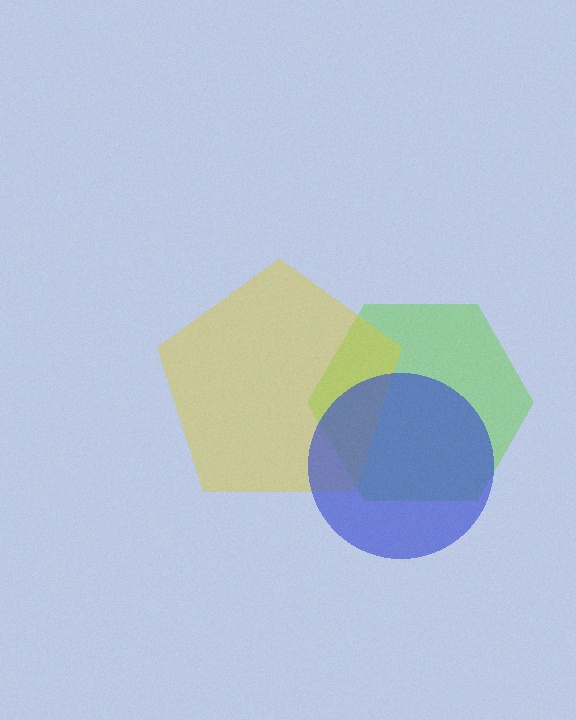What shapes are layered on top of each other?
The layered shapes are: a lime hexagon, a yellow pentagon, a blue circle.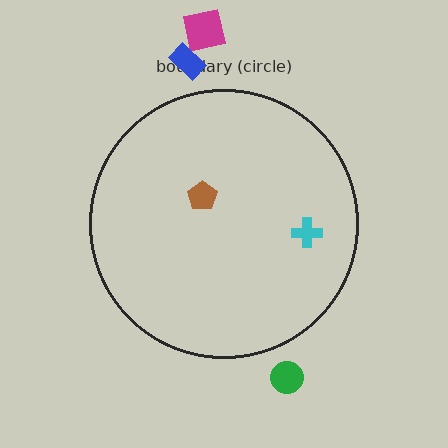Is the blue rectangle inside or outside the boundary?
Outside.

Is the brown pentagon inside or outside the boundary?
Inside.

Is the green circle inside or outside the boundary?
Outside.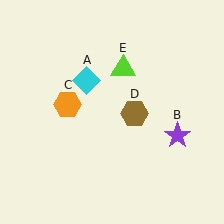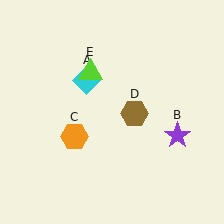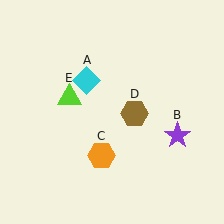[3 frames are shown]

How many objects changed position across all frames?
2 objects changed position: orange hexagon (object C), lime triangle (object E).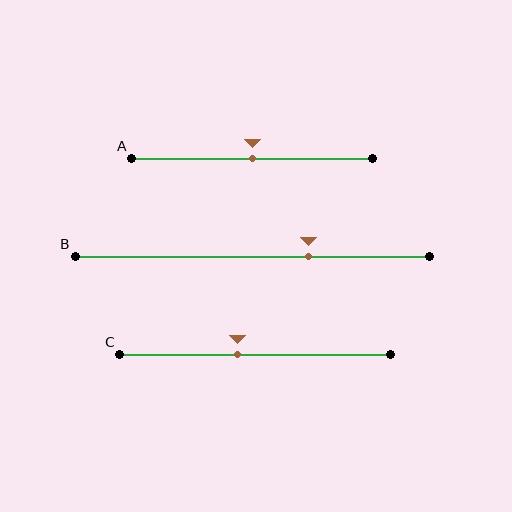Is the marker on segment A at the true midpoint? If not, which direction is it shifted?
Yes, the marker on segment A is at the true midpoint.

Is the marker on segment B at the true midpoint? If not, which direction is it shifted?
No, the marker on segment B is shifted to the right by about 16% of the segment length.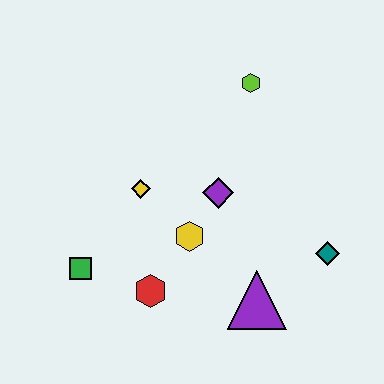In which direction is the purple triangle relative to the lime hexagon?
The purple triangle is below the lime hexagon.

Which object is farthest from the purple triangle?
The lime hexagon is farthest from the purple triangle.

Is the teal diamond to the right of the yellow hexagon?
Yes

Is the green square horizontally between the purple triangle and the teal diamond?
No